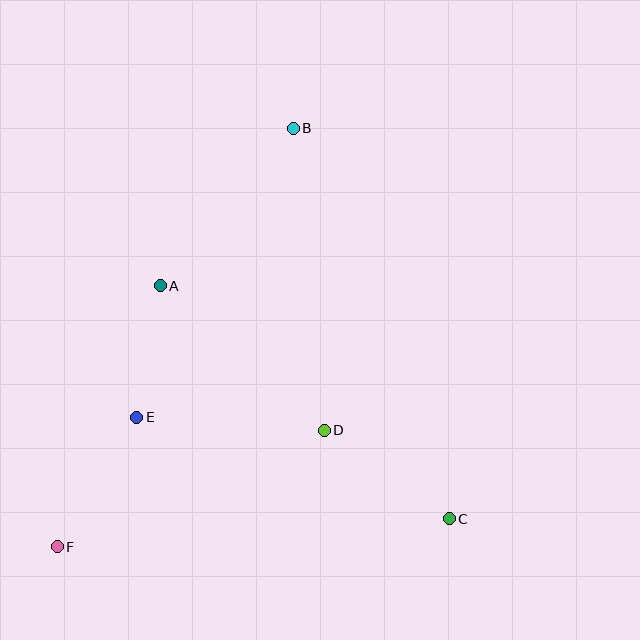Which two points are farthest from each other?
Points B and F are farthest from each other.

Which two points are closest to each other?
Points A and E are closest to each other.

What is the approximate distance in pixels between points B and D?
The distance between B and D is approximately 304 pixels.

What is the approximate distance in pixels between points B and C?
The distance between B and C is approximately 421 pixels.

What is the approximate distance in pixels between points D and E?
The distance between D and E is approximately 188 pixels.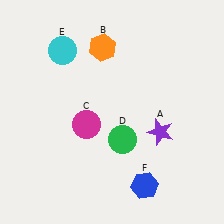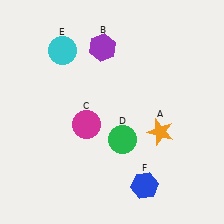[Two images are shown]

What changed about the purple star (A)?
In Image 1, A is purple. In Image 2, it changed to orange.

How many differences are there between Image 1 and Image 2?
There are 2 differences between the two images.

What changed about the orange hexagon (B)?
In Image 1, B is orange. In Image 2, it changed to purple.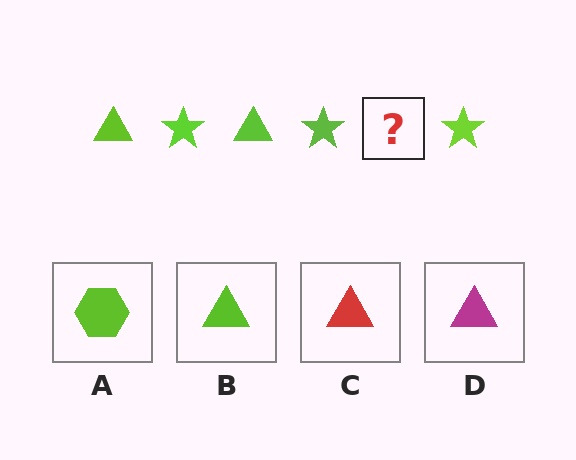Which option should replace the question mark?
Option B.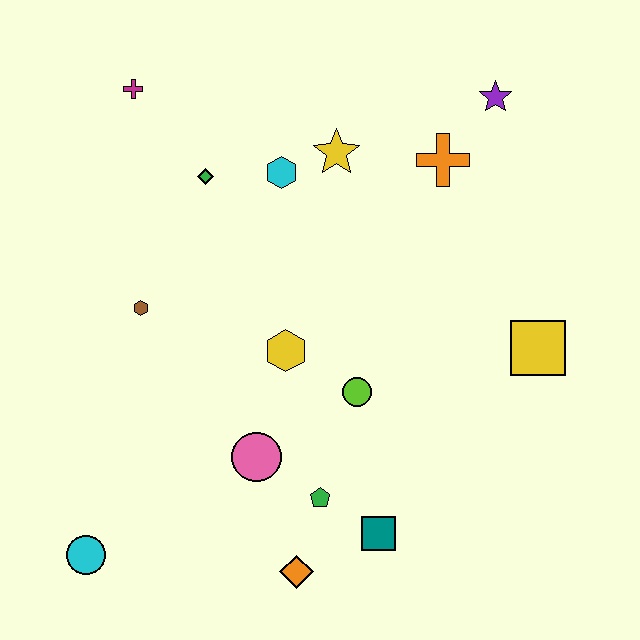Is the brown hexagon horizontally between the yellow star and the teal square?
No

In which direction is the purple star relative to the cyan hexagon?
The purple star is to the right of the cyan hexagon.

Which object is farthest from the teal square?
The magenta cross is farthest from the teal square.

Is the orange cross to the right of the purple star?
No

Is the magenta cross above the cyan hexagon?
Yes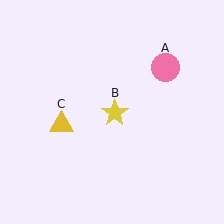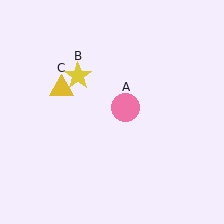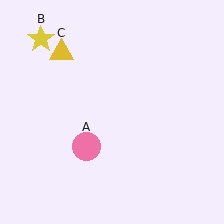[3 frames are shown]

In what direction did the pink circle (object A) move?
The pink circle (object A) moved down and to the left.